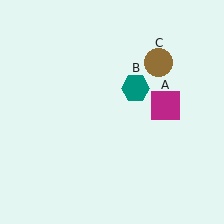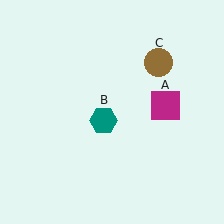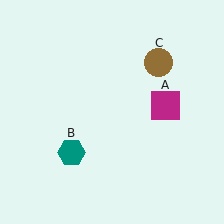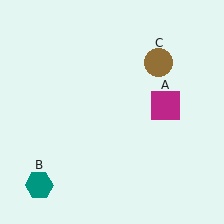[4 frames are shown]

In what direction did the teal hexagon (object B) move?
The teal hexagon (object B) moved down and to the left.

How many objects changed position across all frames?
1 object changed position: teal hexagon (object B).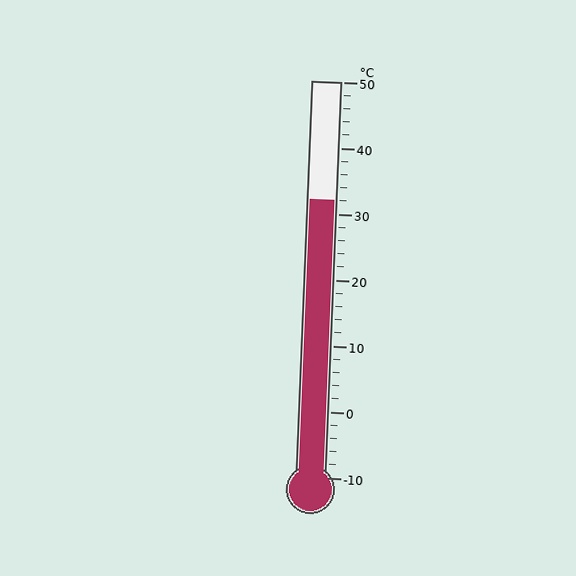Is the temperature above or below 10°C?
The temperature is above 10°C.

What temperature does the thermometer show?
The thermometer shows approximately 32°C.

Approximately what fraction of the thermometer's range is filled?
The thermometer is filled to approximately 70% of its range.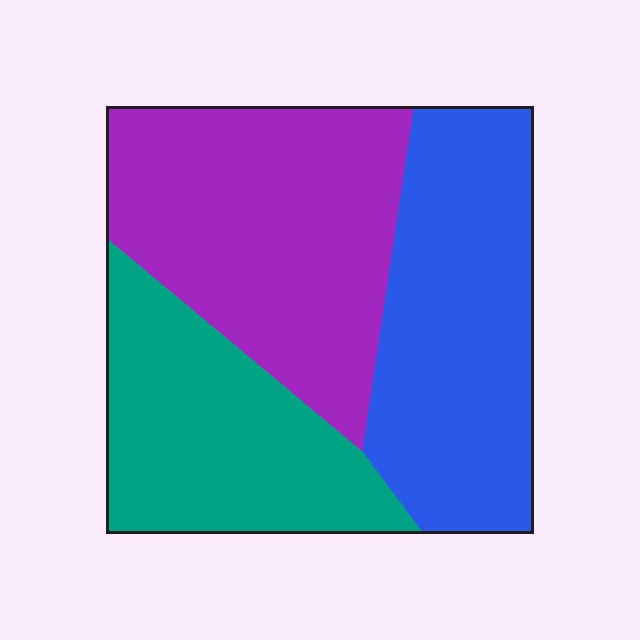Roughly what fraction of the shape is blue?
Blue takes up between a quarter and a half of the shape.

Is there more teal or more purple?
Purple.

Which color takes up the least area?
Teal, at roughly 30%.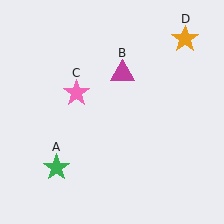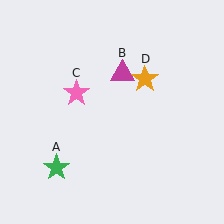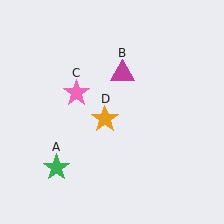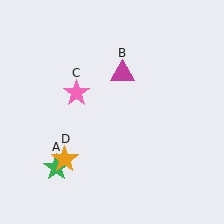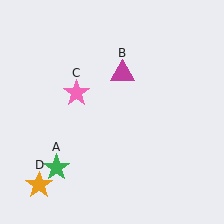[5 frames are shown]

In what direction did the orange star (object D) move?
The orange star (object D) moved down and to the left.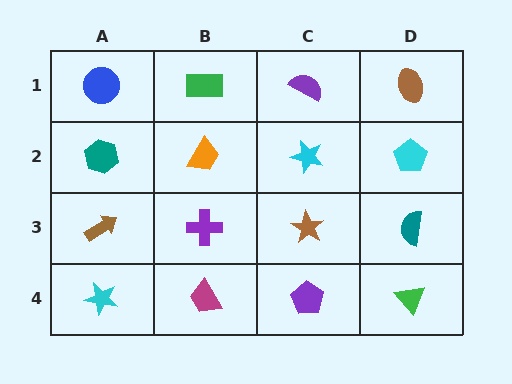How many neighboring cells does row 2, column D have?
3.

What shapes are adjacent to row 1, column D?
A cyan pentagon (row 2, column D), a purple semicircle (row 1, column C).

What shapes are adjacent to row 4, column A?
A brown arrow (row 3, column A), a magenta trapezoid (row 4, column B).